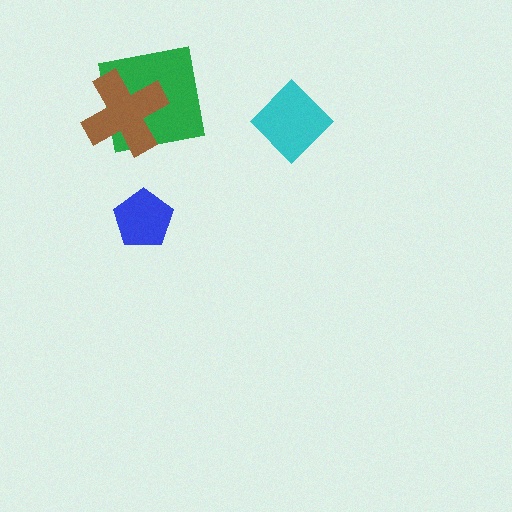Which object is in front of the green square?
The brown cross is in front of the green square.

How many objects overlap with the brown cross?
1 object overlaps with the brown cross.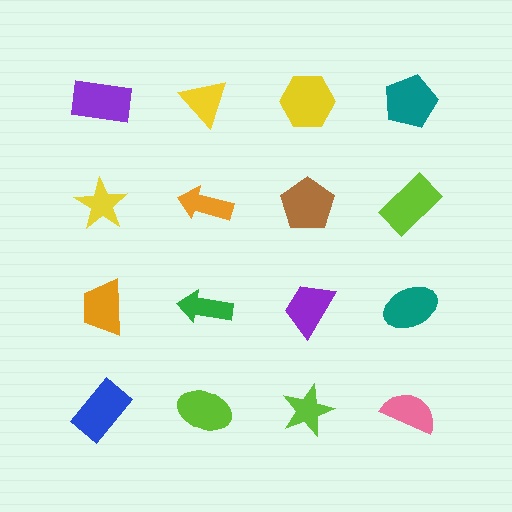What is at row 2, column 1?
A yellow star.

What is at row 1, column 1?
A purple rectangle.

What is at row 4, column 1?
A blue rectangle.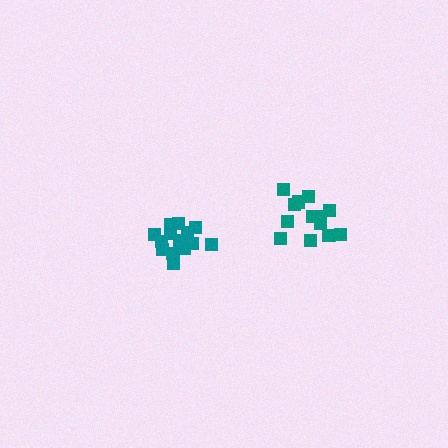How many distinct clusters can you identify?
There are 2 distinct clusters.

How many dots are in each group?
Group 1: 14 dots, Group 2: 16 dots (30 total).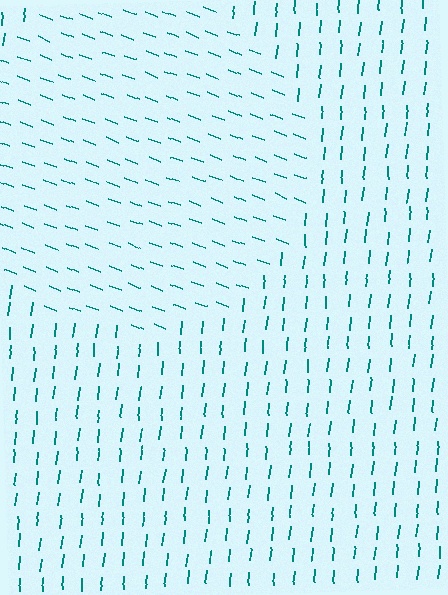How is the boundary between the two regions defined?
The boundary is defined purely by a change in line orientation (approximately 75 degrees difference). All lines are the same color and thickness.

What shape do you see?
I see a circle.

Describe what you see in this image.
The image is filled with small teal line segments. A circle region in the image has lines oriented differently from the surrounding lines, creating a visible texture boundary.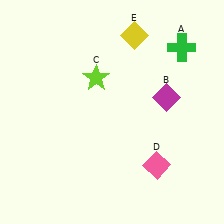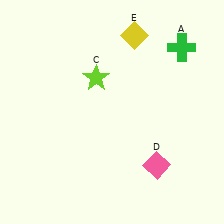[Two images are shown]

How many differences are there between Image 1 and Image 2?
There is 1 difference between the two images.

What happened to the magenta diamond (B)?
The magenta diamond (B) was removed in Image 2. It was in the top-right area of Image 1.